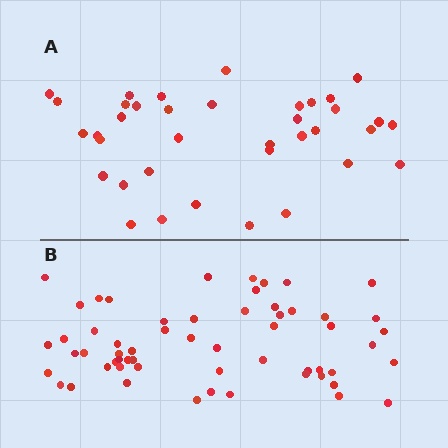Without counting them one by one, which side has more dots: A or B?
Region B (the bottom region) has more dots.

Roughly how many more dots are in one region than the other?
Region B has approximately 20 more dots than region A.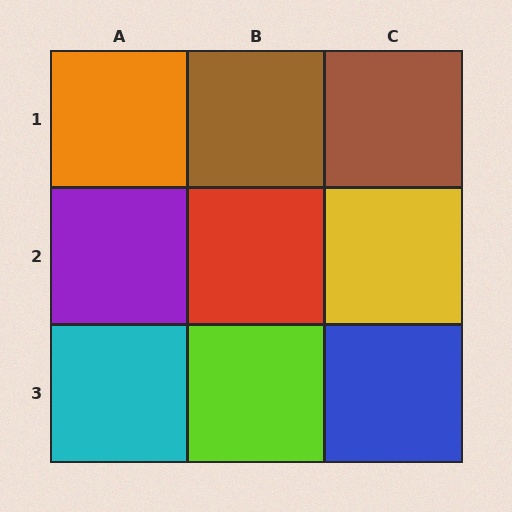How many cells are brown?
2 cells are brown.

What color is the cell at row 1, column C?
Brown.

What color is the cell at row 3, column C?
Blue.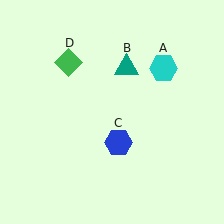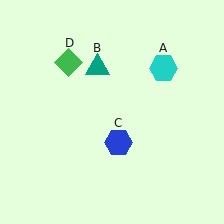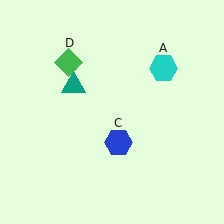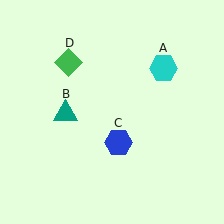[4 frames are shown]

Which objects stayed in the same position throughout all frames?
Cyan hexagon (object A) and blue hexagon (object C) and green diamond (object D) remained stationary.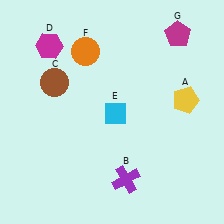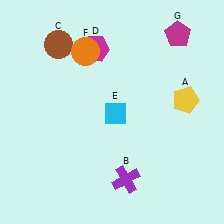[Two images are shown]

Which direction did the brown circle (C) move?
The brown circle (C) moved up.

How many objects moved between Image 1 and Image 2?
2 objects moved between the two images.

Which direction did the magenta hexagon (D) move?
The magenta hexagon (D) moved right.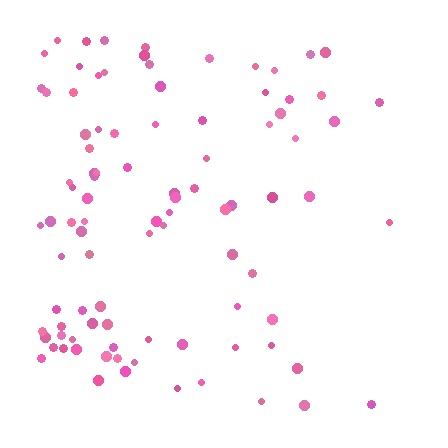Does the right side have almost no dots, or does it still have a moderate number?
Still a moderate number, just noticeably fewer than the left.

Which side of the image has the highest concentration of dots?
The left.